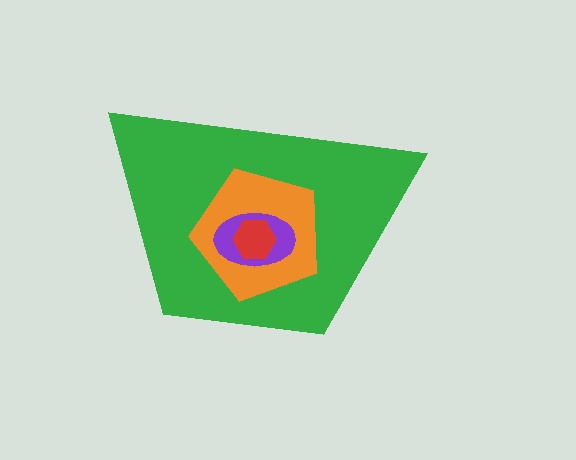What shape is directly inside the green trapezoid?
The orange pentagon.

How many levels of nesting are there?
4.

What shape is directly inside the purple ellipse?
The red hexagon.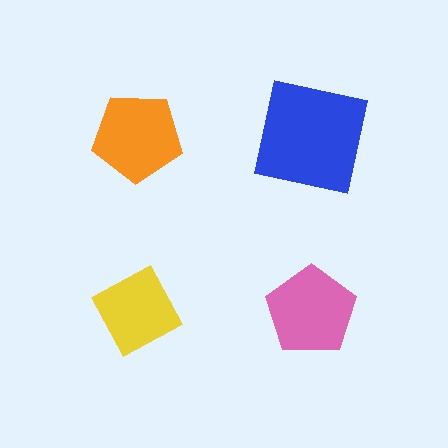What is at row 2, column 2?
A pink pentagon.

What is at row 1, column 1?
An orange pentagon.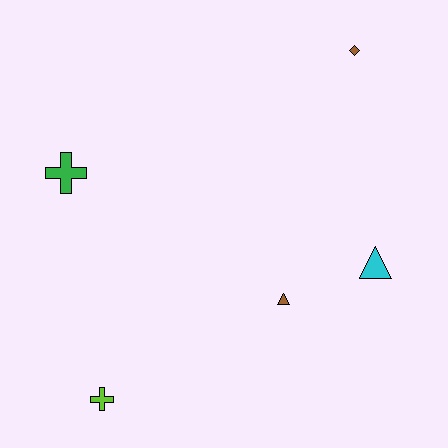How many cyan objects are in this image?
There is 1 cyan object.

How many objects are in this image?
There are 5 objects.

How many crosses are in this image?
There are 2 crosses.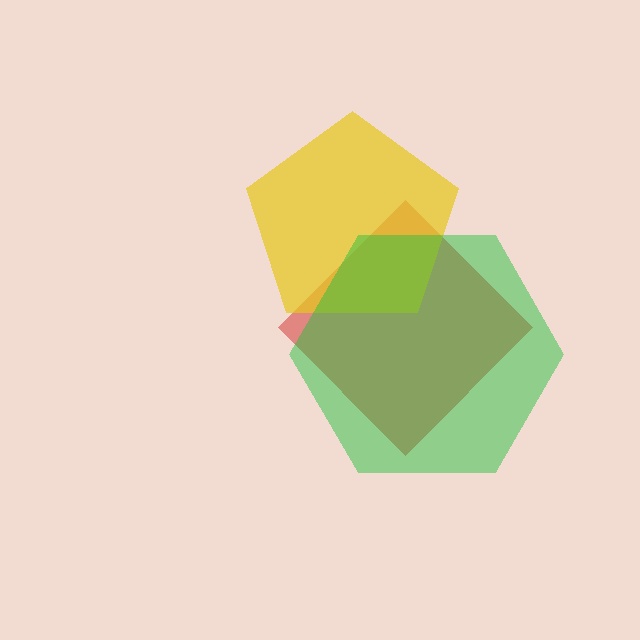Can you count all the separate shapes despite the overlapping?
Yes, there are 3 separate shapes.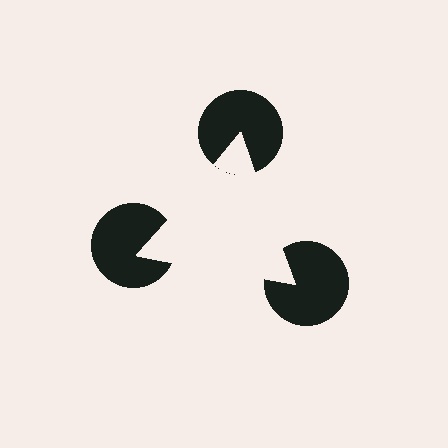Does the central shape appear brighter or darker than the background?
It typically appears slightly brighter than the background, even though no actual brightness change is drawn.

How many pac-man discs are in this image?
There are 3 — one at each vertex of the illusory triangle.